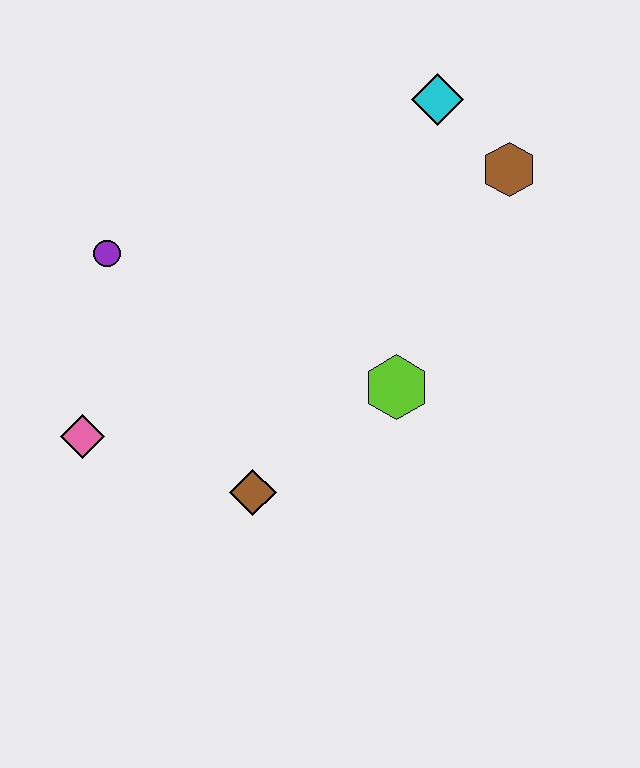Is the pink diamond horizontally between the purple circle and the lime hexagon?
No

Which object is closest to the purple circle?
The pink diamond is closest to the purple circle.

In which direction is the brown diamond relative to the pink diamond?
The brown diamond is to the right of the pink diamond.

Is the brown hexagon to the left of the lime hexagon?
No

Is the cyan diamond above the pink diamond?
Yes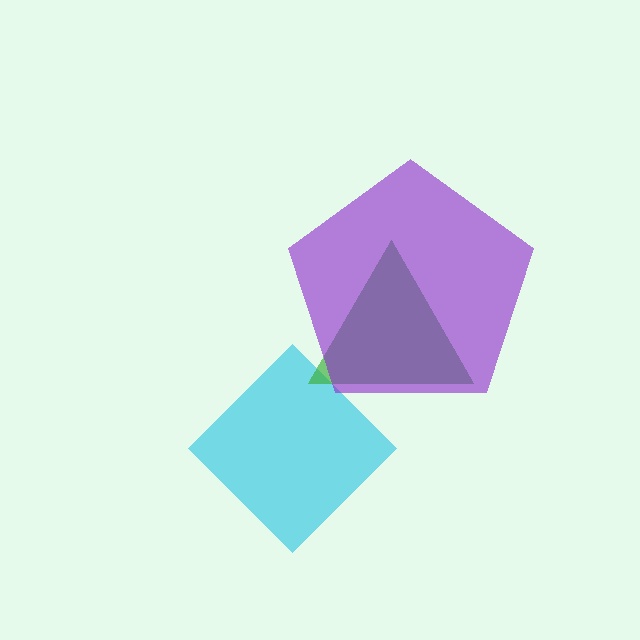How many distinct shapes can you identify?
There are 3 distinct shapes: a cyan diamond, a green triangle, a purple pentagon.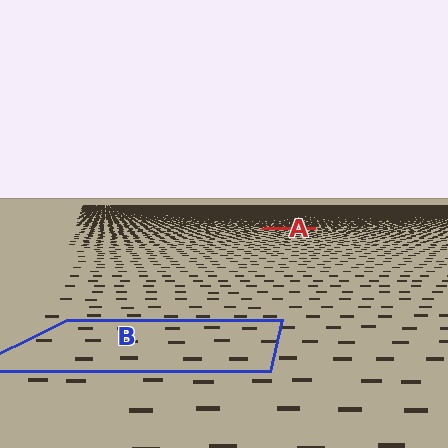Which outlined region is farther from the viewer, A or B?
Region A is farther from the viewer — the texture elements inside it appear smaller and more densely packed.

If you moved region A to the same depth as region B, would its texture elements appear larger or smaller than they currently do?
They would appear larger. At a closer depth, the same texture elements are projected at a bigger on-screen size.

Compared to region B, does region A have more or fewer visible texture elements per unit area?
Region A has more texture elements per unit area — they are packed more densely because it is farther away.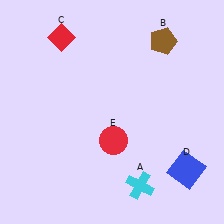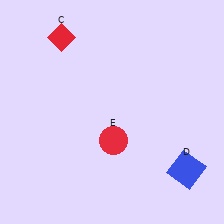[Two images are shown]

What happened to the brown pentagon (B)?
The brown pentagon (B) was removed in Image 2. It was in the top-right area of Image 1.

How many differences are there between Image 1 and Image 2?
There are 2 differences between the two images.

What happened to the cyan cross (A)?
The cyan cross (A) was removed in Image 2. It was in the bottom-right area of Image 1.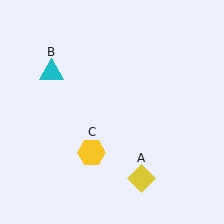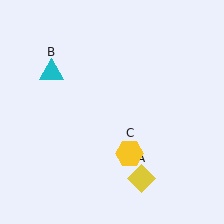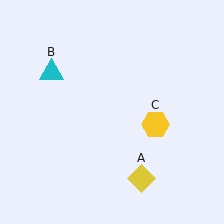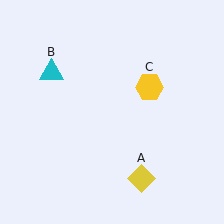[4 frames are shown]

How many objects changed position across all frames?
1 object changed position: yellow hexagon (object C).